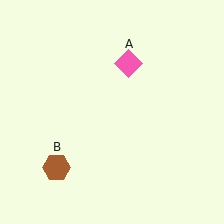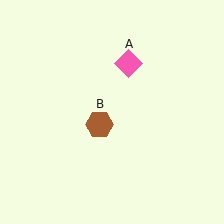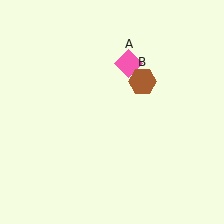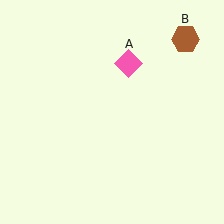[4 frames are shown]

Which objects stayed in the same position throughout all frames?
Pink diamond (object A) remained stationary.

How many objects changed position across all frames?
1 object changed position: brown hexagon (object B).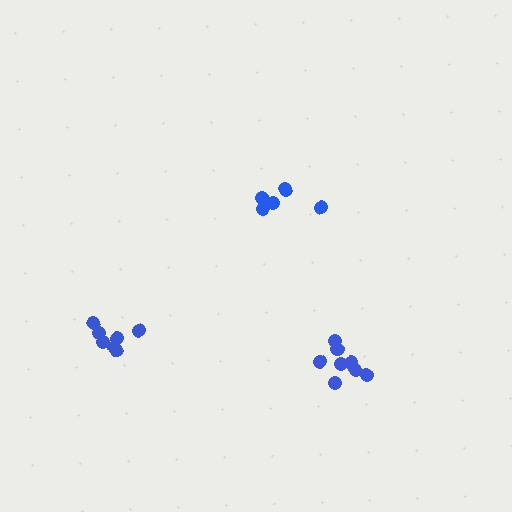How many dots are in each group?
Group 1: 8 dots, Group 2: 7 dots, Group 3: 5 dots (20 total).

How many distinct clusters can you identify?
There are 3 distinct clusters.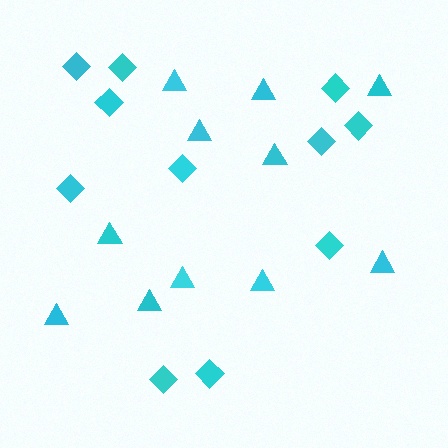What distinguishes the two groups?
There are 2 groups: one group of diamonds (11) and one group of triangles (11).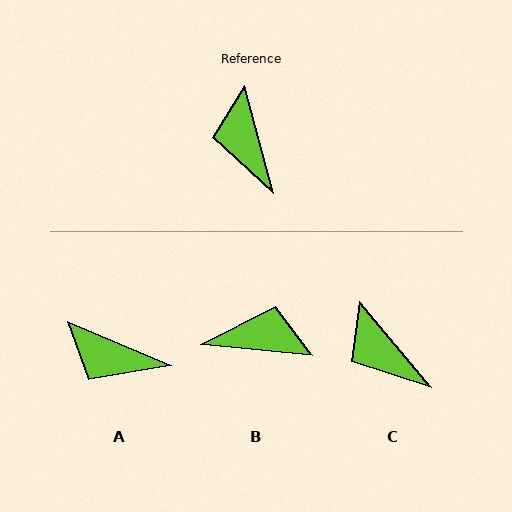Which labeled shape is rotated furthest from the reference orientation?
B, about 111 degrees away.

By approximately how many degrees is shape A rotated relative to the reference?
Approximately 52 degrees counter-clockwise.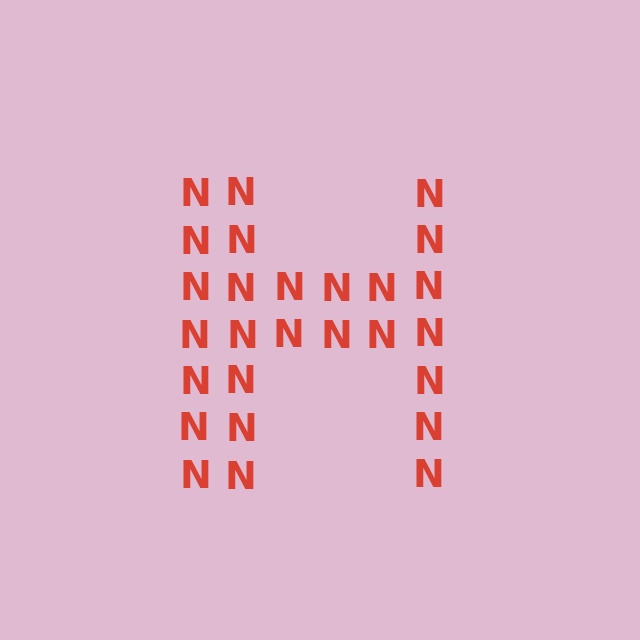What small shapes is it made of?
It is made of small letter N's.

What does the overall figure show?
The overall figure shows the letter H.